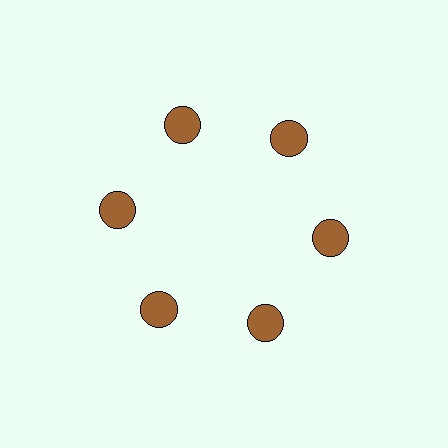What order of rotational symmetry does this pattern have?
This pattern has 6-fold rotational symmetry.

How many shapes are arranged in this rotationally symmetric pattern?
There are 6 shapes, arranged in 6 groups of 1.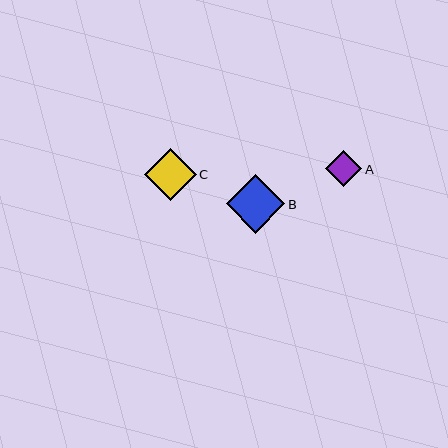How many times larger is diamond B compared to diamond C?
Diamond B is approximately 1.1 times the size of diamond C.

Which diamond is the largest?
Diamond B is the largest with a size of approximately 59 pixels.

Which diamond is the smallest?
Diamond A is the smallest with a size of approximately 36 pixels.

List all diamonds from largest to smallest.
From largest to smallest: B, C, A.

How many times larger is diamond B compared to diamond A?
Diamond B is approximately 1.6 times the size of diamond A.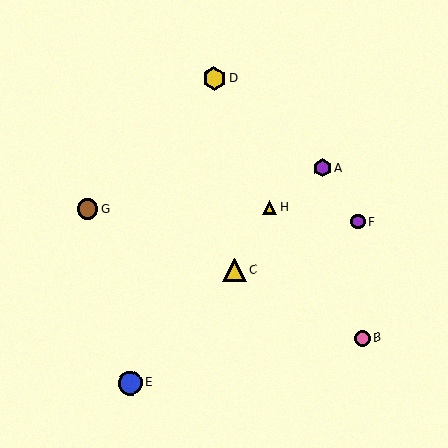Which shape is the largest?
The blue circle (labeled E) is the largest.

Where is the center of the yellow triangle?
The center of the yellow triangle is at (234, 270).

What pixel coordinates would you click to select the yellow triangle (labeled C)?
Click at (234, 270) to select the yellow triangle C.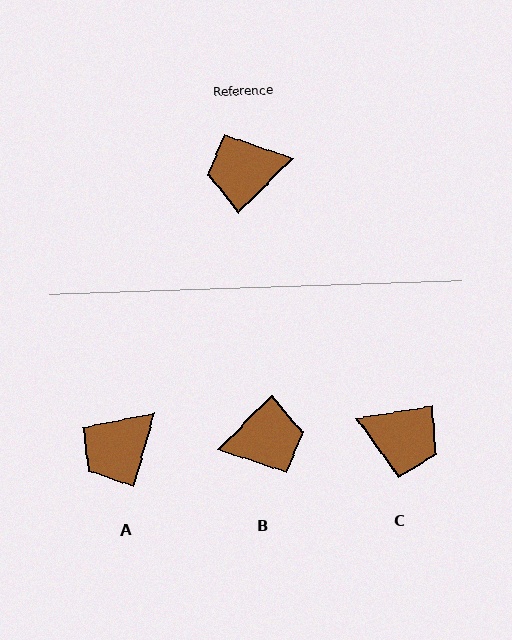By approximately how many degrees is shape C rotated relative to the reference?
Approximately 145 degrees counter-clockwise.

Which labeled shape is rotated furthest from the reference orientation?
B, about 180 degrees away.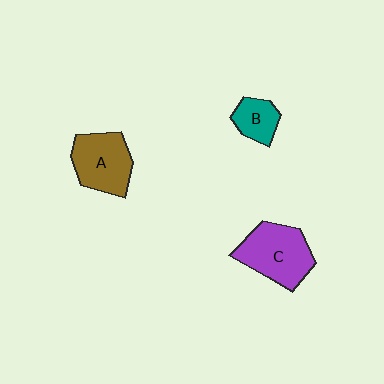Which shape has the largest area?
Shape C (purple).